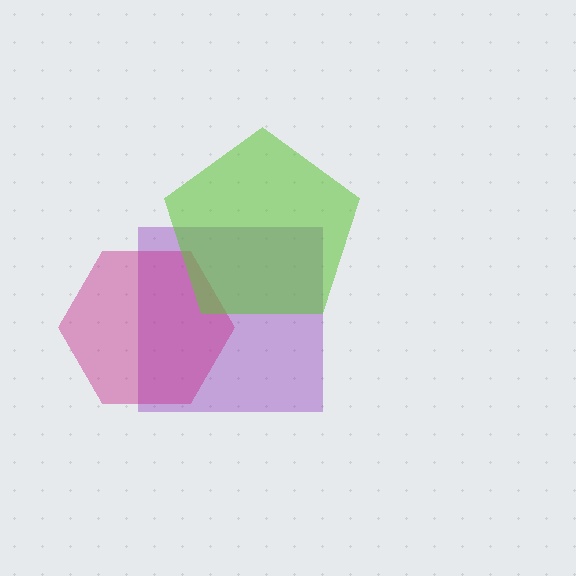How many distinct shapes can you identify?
There are 3 distinct shapes: a purple square, a magenta hexagon, a lime pentagon.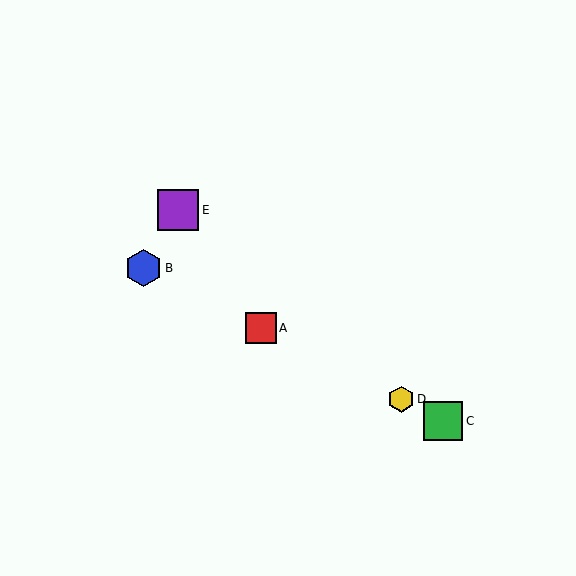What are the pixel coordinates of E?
Object E is at (178, 210).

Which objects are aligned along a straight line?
Objects A, B, C, D are aligned along a straight line.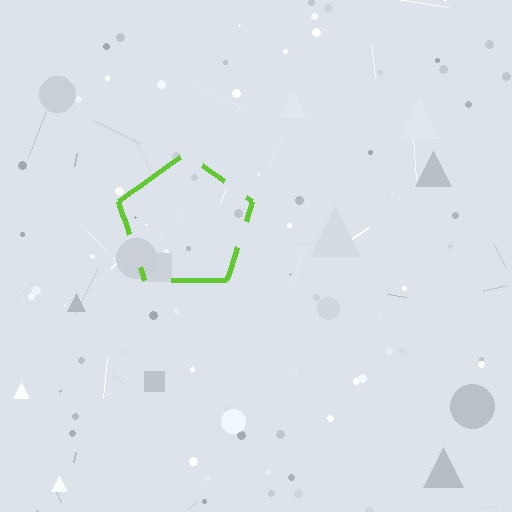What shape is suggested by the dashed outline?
The dashed outline suggests a pentagon.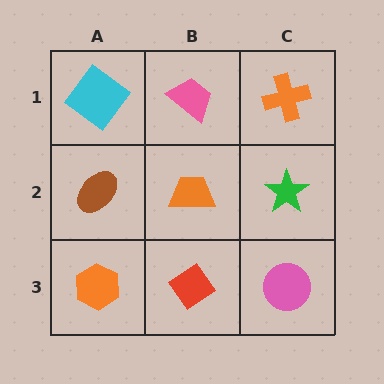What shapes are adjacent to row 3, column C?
A green star (row 2, column C), a red diamond (row 3, column B).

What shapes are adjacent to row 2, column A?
A cyan diamond (row 1, column A), an orange hexagon (row 3, column A), an orange trapezoid (row 2, column B).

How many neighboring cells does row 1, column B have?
3.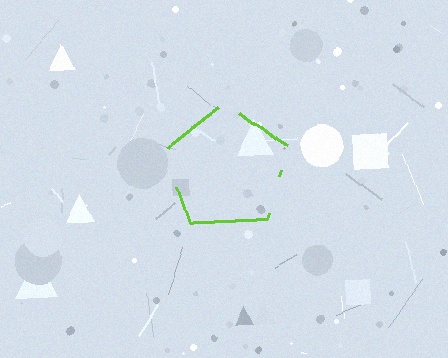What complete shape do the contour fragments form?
The contour fragments form a pentagon.